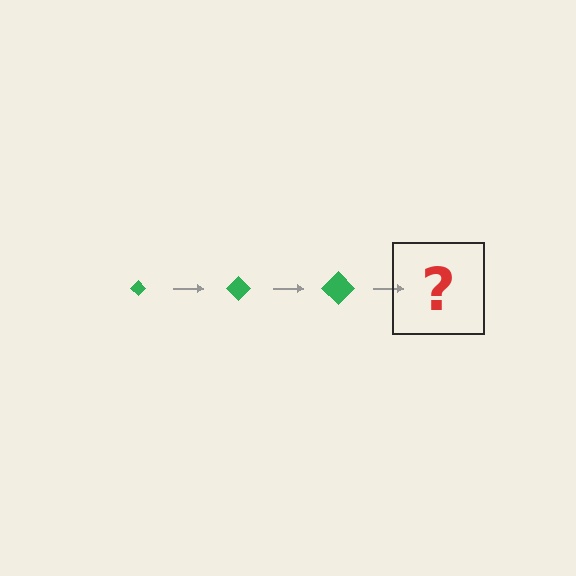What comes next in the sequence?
The next element should be a green diamond, larger than the previous one.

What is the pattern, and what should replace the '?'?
The pattern is that the diamond gets progressively larger each step. The '?' should be a green diamond, larger than the previous one.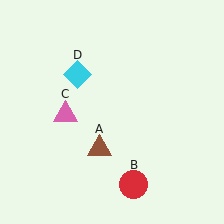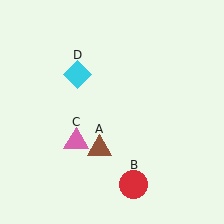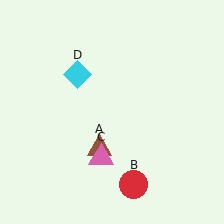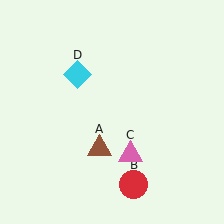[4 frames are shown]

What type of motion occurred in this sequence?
The pink triangle (object C) rotated counterclockwise around the center of the scene.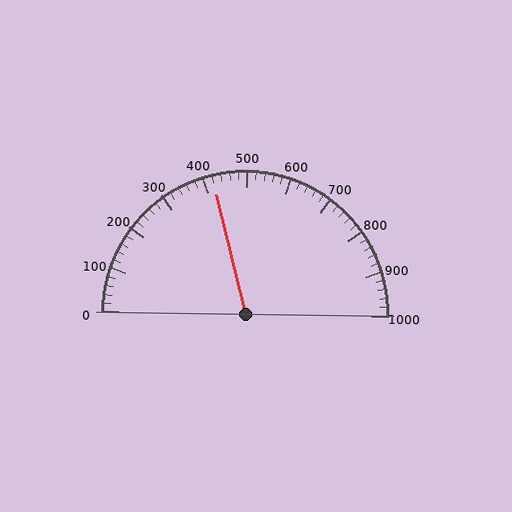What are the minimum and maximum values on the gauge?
The gauge ranges from 0 to 1000.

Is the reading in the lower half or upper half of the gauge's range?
The reading is in the lower half of the range (0 to 1000).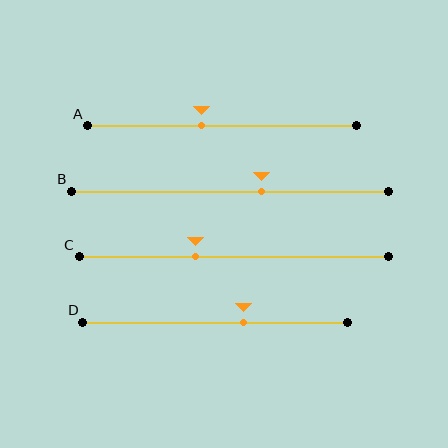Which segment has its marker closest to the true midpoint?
Segment A has its marker closest to the true midpoint.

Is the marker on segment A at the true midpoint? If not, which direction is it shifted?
No, the marker on segment A is shifted to the left by about 8% of the segment length.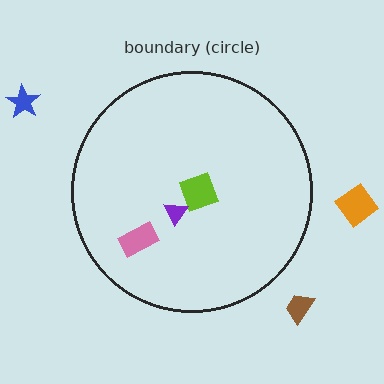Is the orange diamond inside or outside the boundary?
Outside.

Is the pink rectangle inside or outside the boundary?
Inside.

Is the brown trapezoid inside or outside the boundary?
Outside.